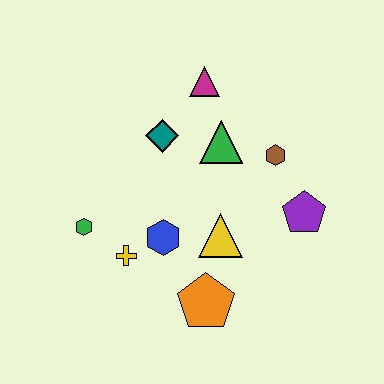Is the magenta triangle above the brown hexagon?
Yes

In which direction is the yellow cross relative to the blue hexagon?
The yellow cross is to the left of the blue hexagon.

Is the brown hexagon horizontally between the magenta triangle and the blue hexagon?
No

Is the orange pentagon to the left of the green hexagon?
No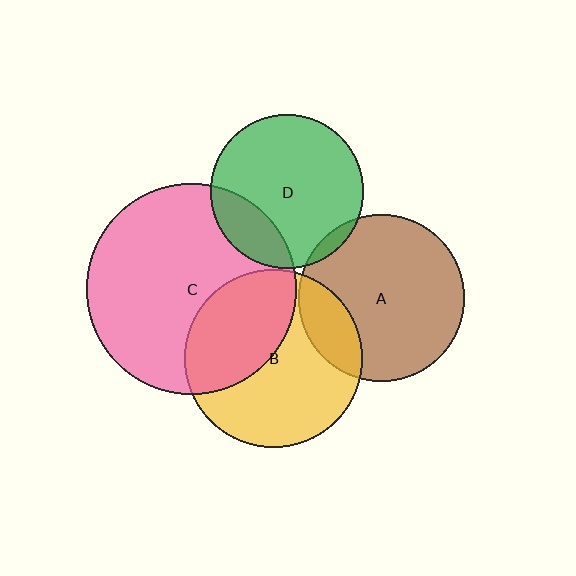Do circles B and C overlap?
Yes.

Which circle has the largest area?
Circle C (pink).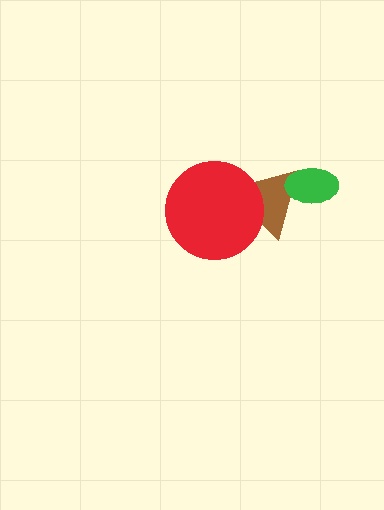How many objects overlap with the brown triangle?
2 objects overlap with the brown triangle.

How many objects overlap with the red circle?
1 object overlaps with the red circle.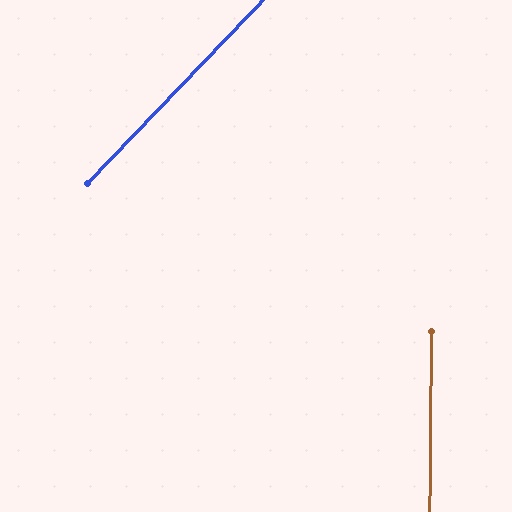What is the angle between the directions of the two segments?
Approximately 43 degrees.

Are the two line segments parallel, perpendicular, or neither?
Neither parallel nor perpendicular — they differ by about 43°.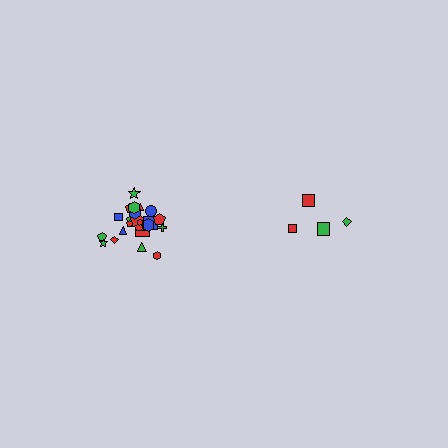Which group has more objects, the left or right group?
The left group.